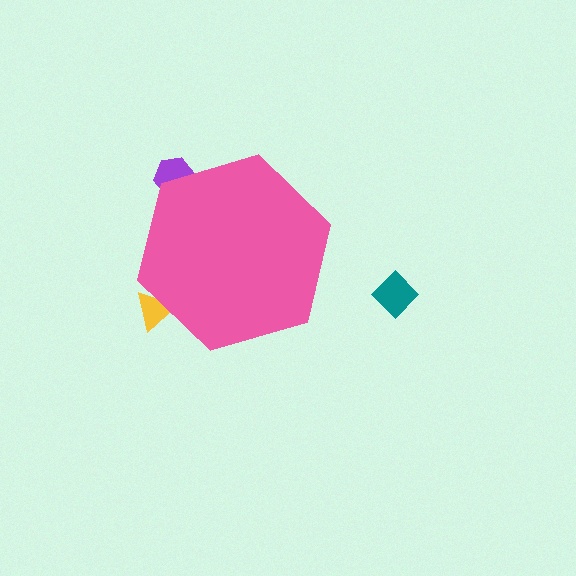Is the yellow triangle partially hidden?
Yes, the yellow triangle is partially hidden behind the pink hexagon.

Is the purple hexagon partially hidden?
Yes, the purple hexagon is partially hidden behind the pink hexagon.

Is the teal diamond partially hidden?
No, the teal diamond is fully visible.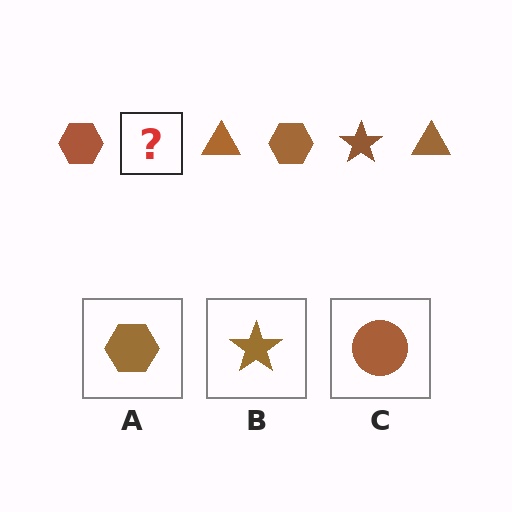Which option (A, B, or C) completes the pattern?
B.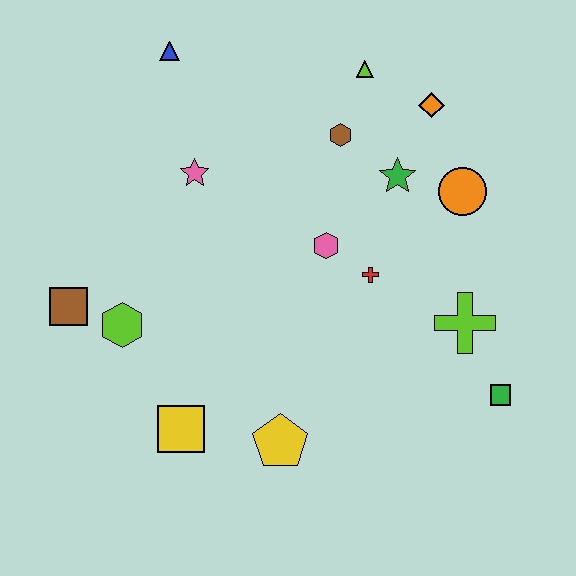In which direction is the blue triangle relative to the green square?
The blue triangle is above the green square.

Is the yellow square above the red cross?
No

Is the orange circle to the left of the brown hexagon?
No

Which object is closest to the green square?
The lime cross is closest to the green square.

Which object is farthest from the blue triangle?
The green square is farthest from the blue triangle.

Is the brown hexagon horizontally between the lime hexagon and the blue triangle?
No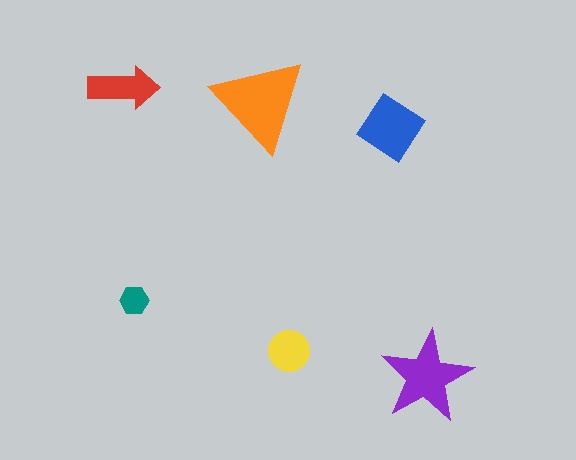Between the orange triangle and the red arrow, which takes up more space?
The orange triangle.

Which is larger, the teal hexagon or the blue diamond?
The blue diamond.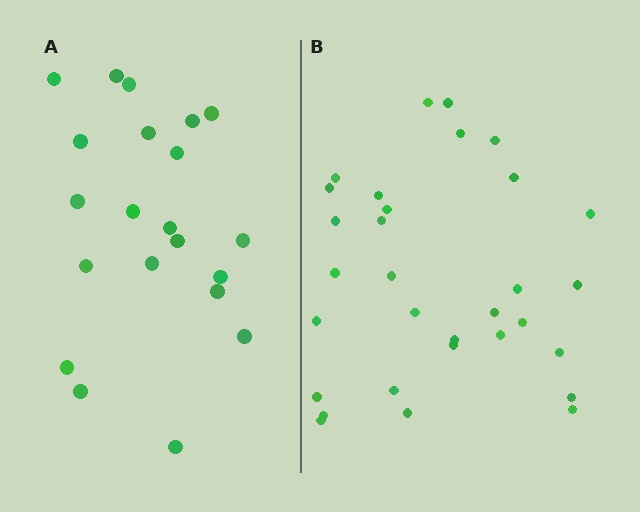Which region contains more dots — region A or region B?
Region B (the right region) has more dots.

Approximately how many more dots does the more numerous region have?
Region B has roughly 10 or so more dots than region A.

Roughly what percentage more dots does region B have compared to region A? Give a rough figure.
About 50% more.